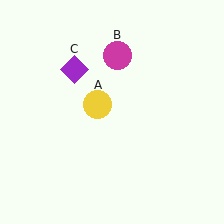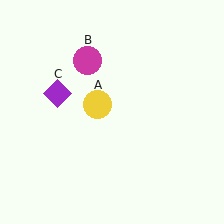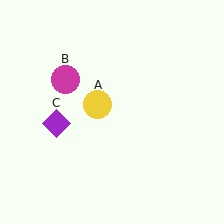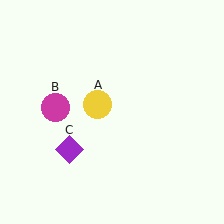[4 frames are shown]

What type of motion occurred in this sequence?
The magenta circle (object B), purple diamond (object C) rotated counterclockwise around the center of the scene.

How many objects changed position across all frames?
2 objects changed position: magenta circle (object B), purple diamond (object C).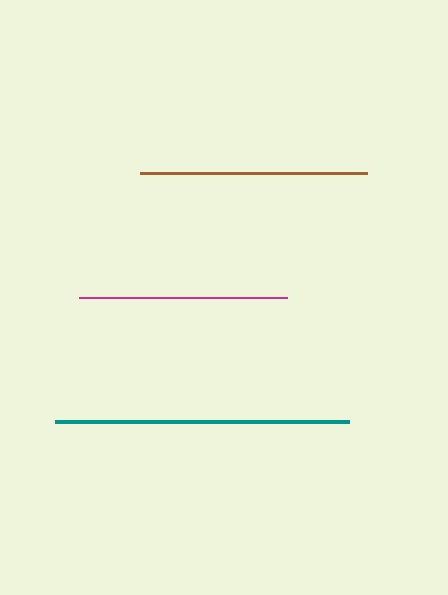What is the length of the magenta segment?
The magenta segment is approximately 208 pixels long.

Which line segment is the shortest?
The magenta line is the shortest at approximately 208 pixels.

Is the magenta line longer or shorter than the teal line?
The teal line is longer than the magenta line.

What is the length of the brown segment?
The brown segment is approximately 228 pixels long.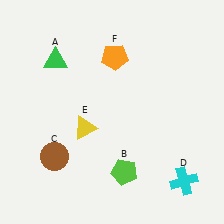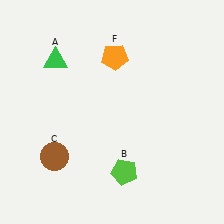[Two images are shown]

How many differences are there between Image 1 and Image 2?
There are 2 differences between the two images.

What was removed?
The cyan cross (D), the yellow triangle (E) were removed in Image 2.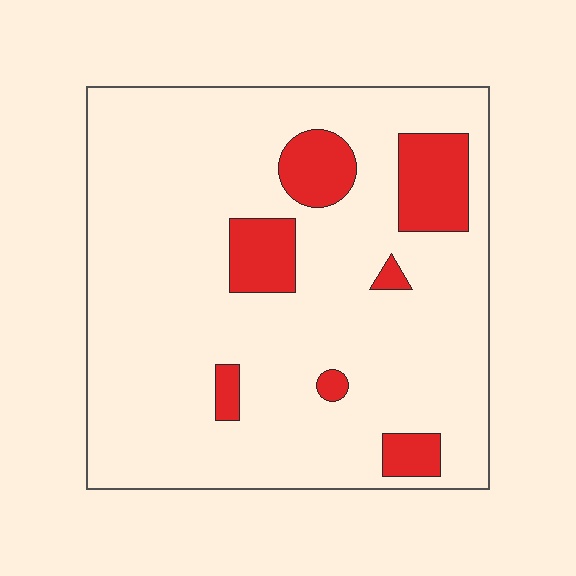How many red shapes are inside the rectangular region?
7.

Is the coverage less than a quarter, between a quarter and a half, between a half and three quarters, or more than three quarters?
Less than a quarter.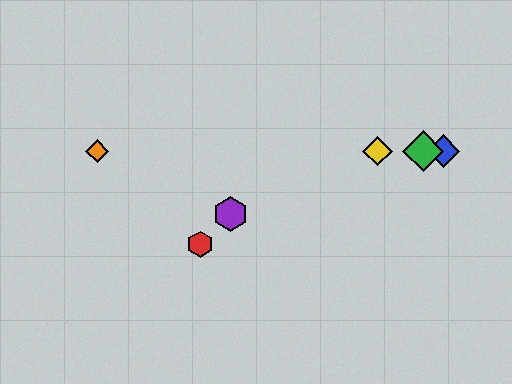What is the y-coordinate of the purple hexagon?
The purple hexagon is at y≈214.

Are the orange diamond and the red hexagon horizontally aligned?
No, the orange diamond is at y≈151 and the red hexagon is at y≈244.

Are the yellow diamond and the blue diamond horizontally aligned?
Yes, both are at y≈151.